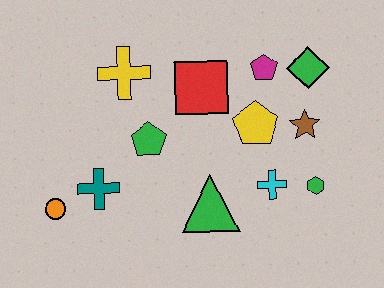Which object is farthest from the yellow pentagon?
The orange circle is farthest from the yellow pentagon.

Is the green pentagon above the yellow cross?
No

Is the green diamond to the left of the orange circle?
No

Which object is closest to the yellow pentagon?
The brown star is closest to the yellow pentagon.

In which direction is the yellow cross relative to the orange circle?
The yellow cross is above the orange circle.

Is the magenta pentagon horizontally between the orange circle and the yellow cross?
No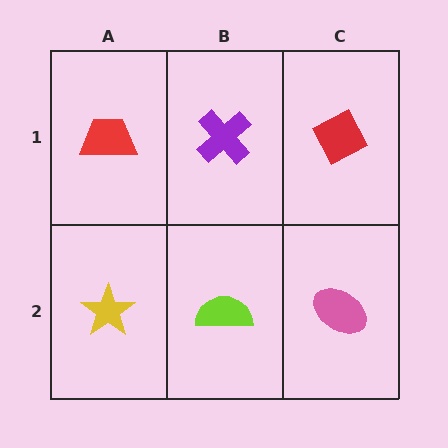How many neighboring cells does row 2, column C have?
2.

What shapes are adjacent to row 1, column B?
A lime semicircle (row 2, column B), a red trapezoid (row 1, column A), a red diamond (row 1, column C).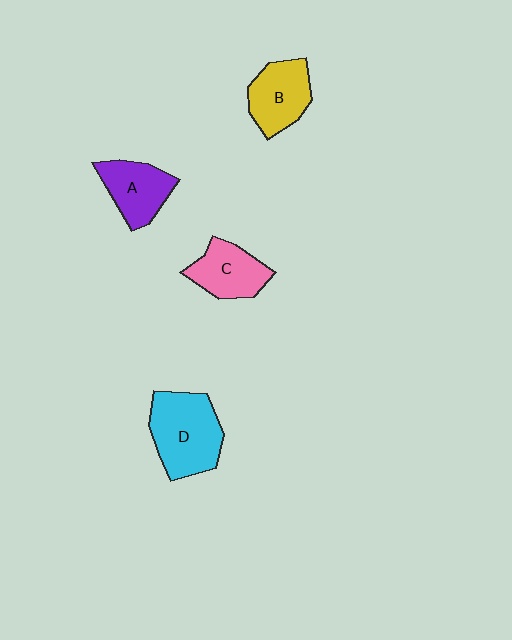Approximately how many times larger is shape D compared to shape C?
Approximately 1.5 times.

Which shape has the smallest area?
Shape C (pink).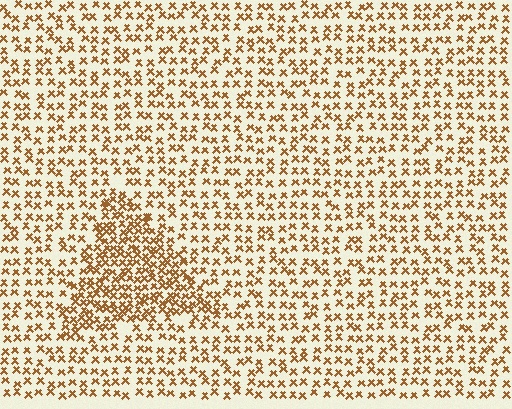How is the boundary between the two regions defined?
The boundary is defined by a change in element density (approximately 2.0x ratio). All elements are the same color, size, and shape.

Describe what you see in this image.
The image contains small brown elements arranged at two different densities. A triangle-shaped region is visible where the elements are more densely packed than the surrounding area.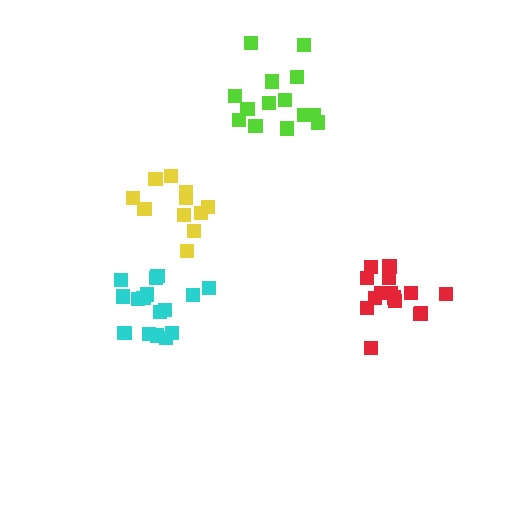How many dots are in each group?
Group 1: 15 dots, Group 2: 14 dots, Group 3: 16 dots, Group 4: 11 dots (56 total).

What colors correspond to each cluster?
The clusters are colored: red, lime, cyan, yellow.